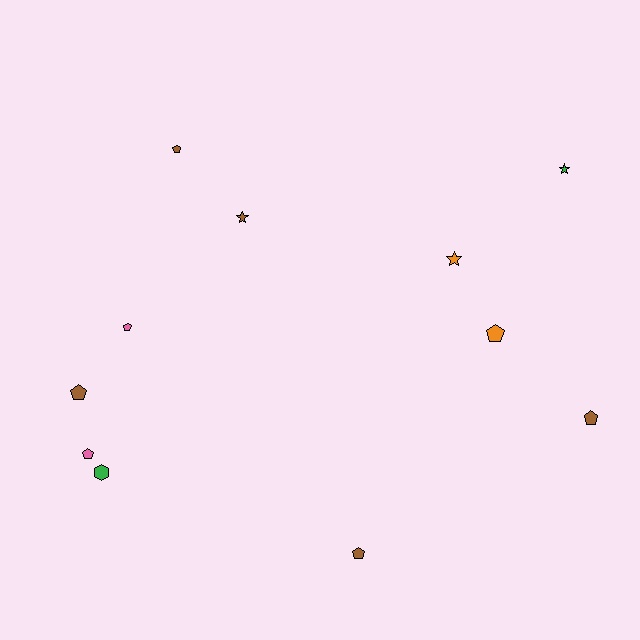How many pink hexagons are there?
There are no pink hexagons.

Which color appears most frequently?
Brown, with 5 objects.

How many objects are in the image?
There are 11 objects.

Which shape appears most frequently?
Pentagon, with 7 objects.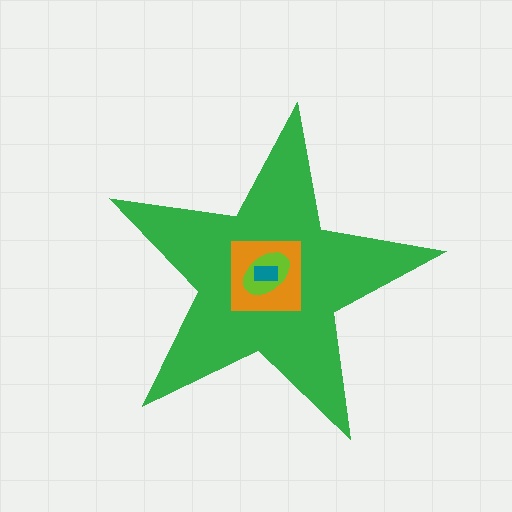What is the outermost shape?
The green star.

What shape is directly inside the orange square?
The lime ellipse.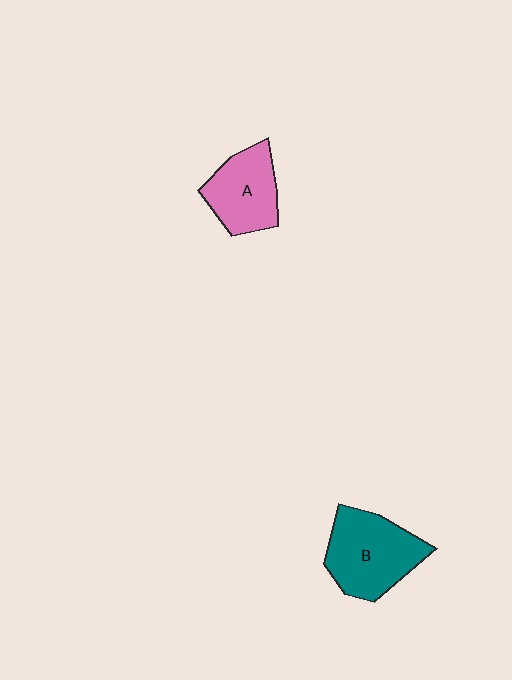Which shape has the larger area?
Shape B (teal).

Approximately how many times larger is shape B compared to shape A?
Approximately 1.3 times.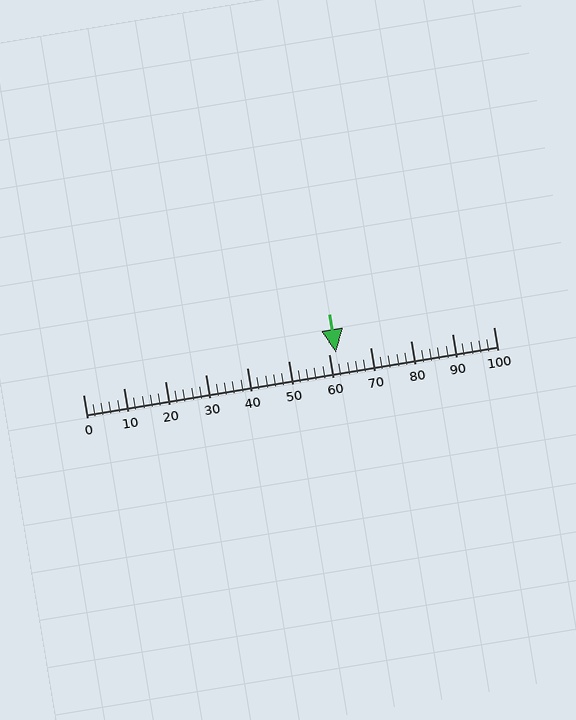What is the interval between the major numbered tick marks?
The major tick marks are spaced 10 units apart.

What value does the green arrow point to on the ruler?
The green arrow points to approximately 62.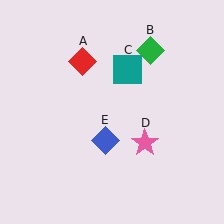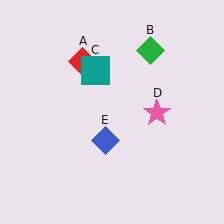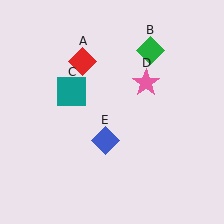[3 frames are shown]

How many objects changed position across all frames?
2 objects changed position: teal square (object C), pink star (object D).